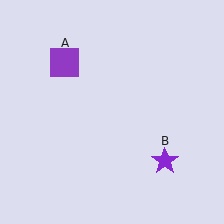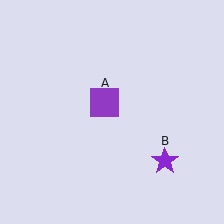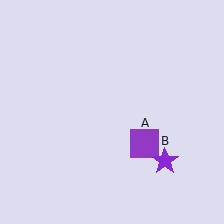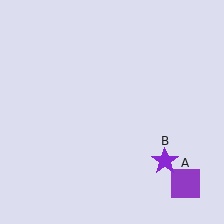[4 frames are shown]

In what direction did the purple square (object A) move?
The purple square (object A) moved down and to the right.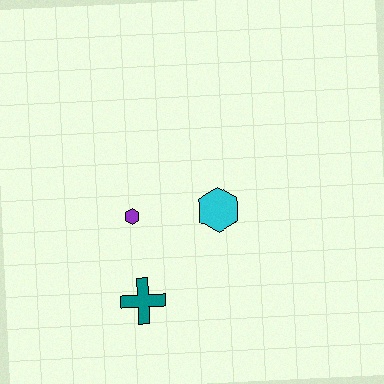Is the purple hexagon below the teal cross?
No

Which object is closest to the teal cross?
The purple hexagon is closest to the teal cross.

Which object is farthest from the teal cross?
The cyan hexagon is farthest from the teal cross.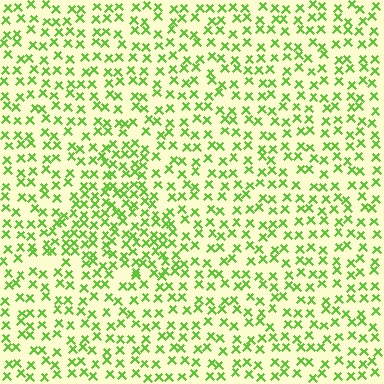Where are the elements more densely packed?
The elements are more densely packed inside the triangle boundary.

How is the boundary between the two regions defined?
The boundary is defined by a change in element density (approximately 1.6x ratio). All elements are the same color, size, and shape.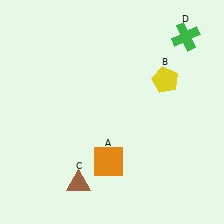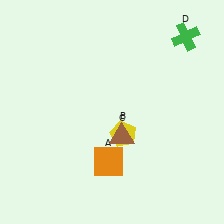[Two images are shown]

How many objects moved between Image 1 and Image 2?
2 objects moved between the two images.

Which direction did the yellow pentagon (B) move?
The yellow pentagon (B) moved down.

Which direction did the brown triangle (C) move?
The brown triangle (C) moved up.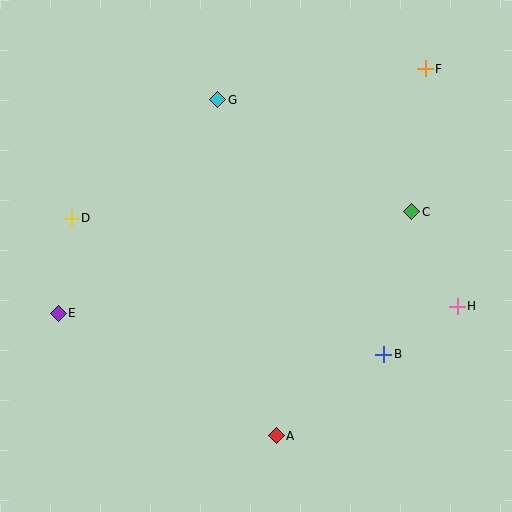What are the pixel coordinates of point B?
Point B is at (384, 354).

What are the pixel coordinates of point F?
Point F is at (425, 69).